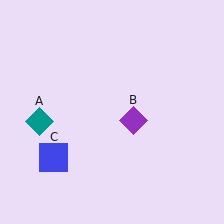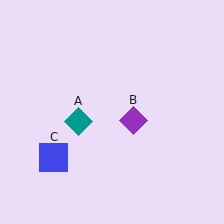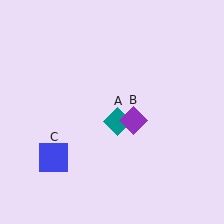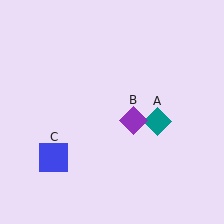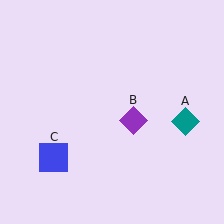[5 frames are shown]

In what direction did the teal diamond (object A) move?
The teal diamond (object A) moved right.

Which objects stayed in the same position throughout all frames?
Purple diamond (object B) and blue square (object C) remained stationary.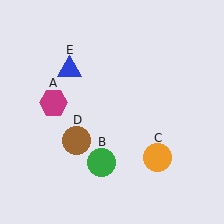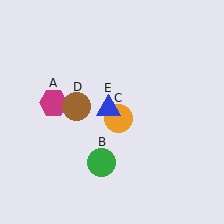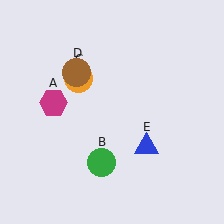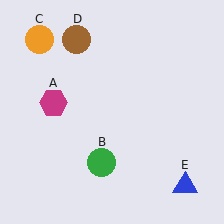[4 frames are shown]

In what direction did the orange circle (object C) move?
The orange circle (object C) moved up and to the left.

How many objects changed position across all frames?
3 objects changed position: orange circle (object C), brown circle (object D), blue triangle (object E).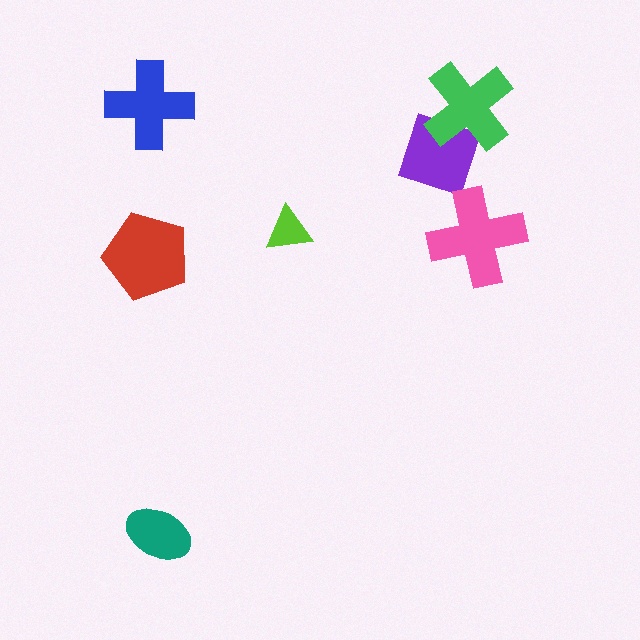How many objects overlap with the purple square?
1 object overlaps with the purple square.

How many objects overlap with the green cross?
1 object overlaps with the green cross.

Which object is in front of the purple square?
The green cross is in front of the purple square.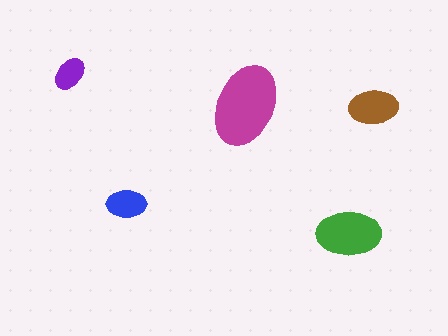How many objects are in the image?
There are 5 objects in the image.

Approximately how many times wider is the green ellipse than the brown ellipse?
About 1.5 times wider.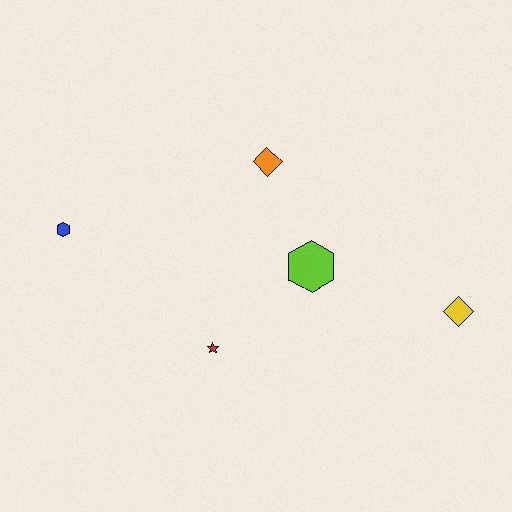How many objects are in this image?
There are 5 objects.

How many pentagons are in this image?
There are no pentagons.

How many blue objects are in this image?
There is 1 blue object.